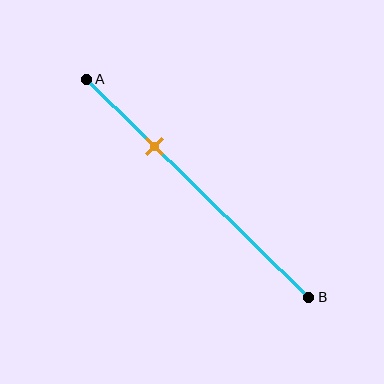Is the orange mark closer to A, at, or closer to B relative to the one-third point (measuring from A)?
The orange mark is approximately at the one-third point of segment AB.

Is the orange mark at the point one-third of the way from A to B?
Yes, the mark is approximately at the one-third point.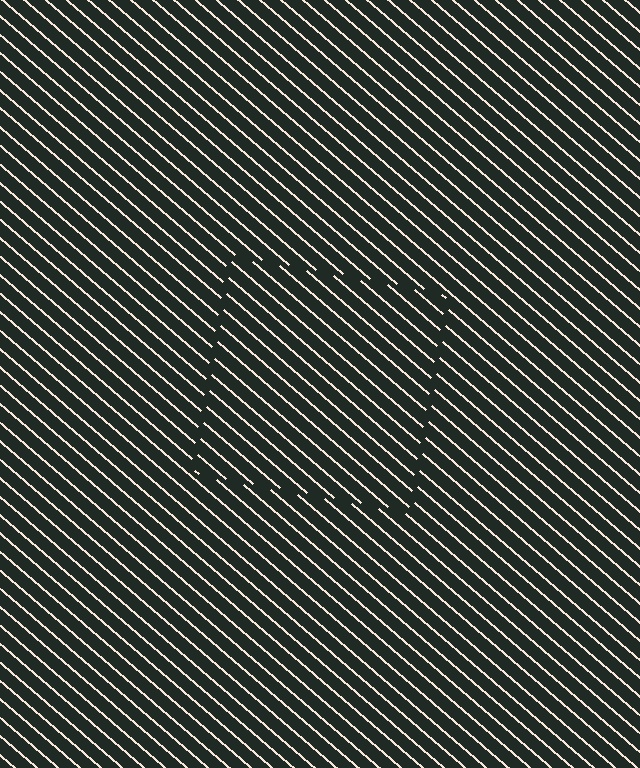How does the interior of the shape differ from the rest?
The interior of the shape contains the same grating, shifted by half a period — the contour is defined by the phase discontinuity where line-ends from the inner and outer gratings abut.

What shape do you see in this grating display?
An illusory square. The interior of the shape contains the same grating, shifted by half a period — the contour is defined by the phase discontinuity where line-ends from the inner and outer gratings abut.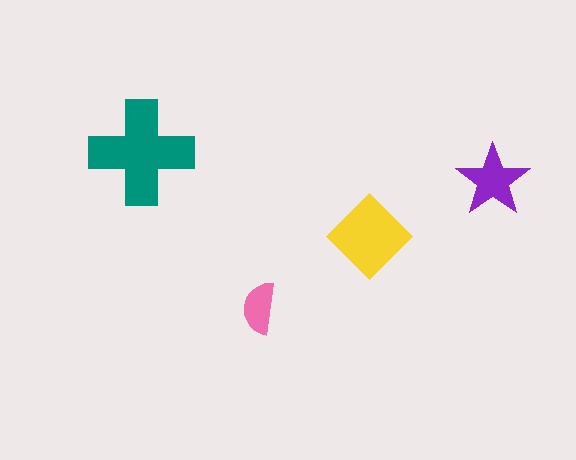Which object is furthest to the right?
The purple star is rightmost.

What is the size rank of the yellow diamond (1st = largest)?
2nd.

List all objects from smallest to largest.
The pink semicircle, the purple star, the yellow diamond, the teal cross.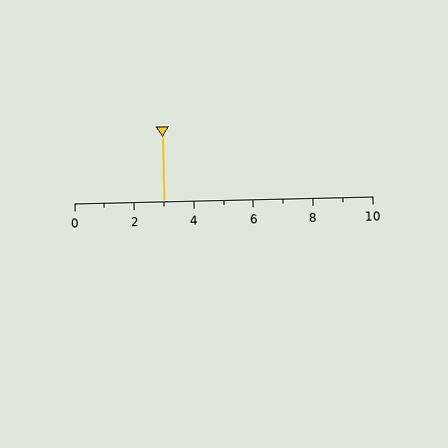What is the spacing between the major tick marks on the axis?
The major ticks are spaced 2 apart.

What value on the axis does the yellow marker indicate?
The marker indicates approximately 3.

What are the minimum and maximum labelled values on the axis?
The axis runs from 0 to 10.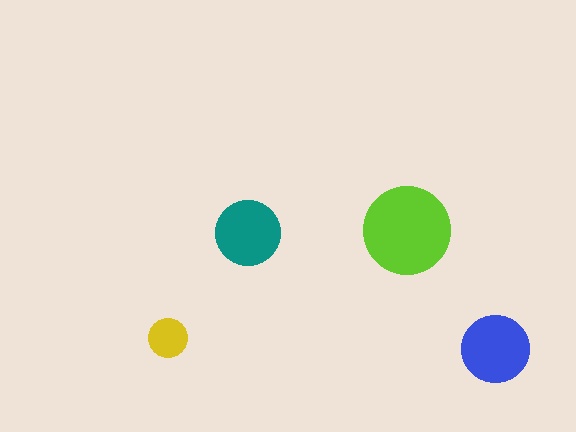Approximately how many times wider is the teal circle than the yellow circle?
About 1.5 times wider.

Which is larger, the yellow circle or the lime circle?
The lime one.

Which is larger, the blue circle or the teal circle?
The blue one.